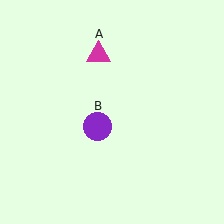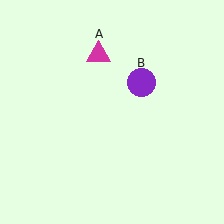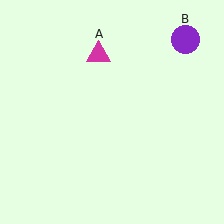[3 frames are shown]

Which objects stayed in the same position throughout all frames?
Magenta triangle (object A) remained stationary.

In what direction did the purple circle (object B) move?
The purple circle (object B) moved up and to the right.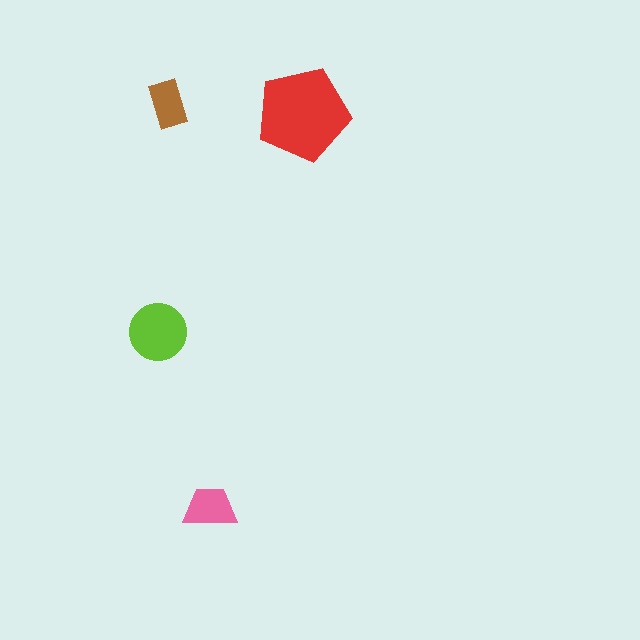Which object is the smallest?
The brown rectangle.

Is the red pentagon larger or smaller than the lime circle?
Larger.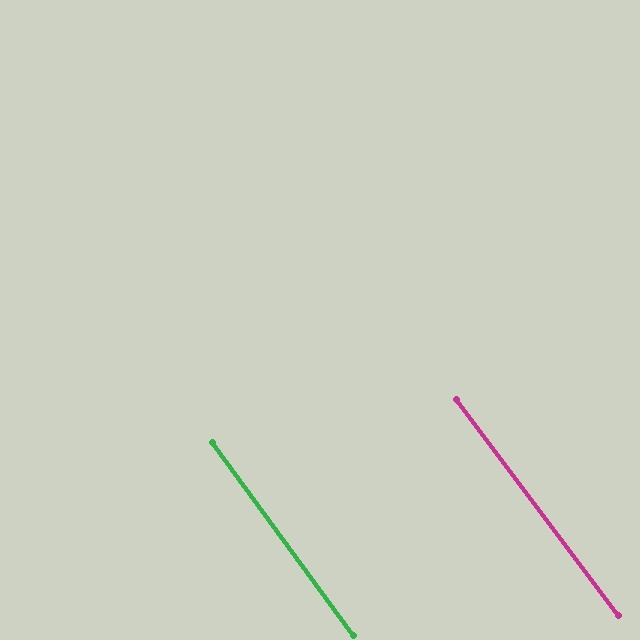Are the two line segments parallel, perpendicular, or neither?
Parallel — their directions differ by only 0.9°.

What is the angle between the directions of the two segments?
Approximately 1 degree.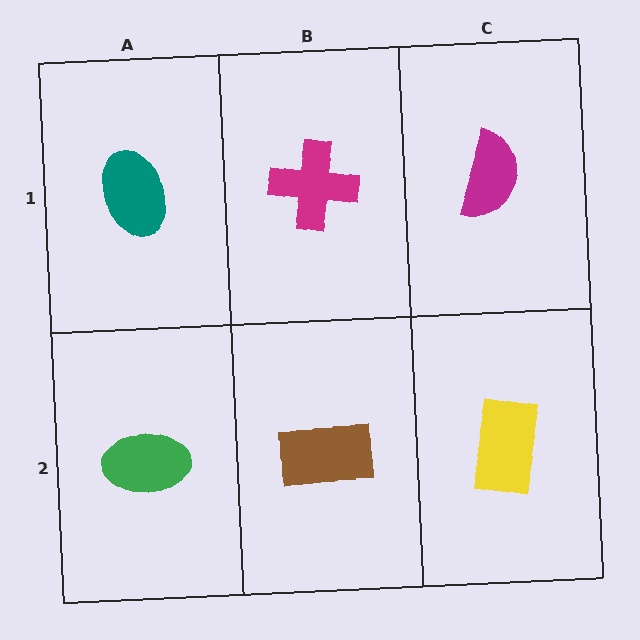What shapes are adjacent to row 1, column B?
A brown rectangle (row 2, column B), a teal ellipse (row 1, column A), a magenta semicircle (row 1, column C).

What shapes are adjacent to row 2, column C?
A magenta semicircle (row 1, column C), a brown rectangle (row 2, column B).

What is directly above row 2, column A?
A teal ellipse.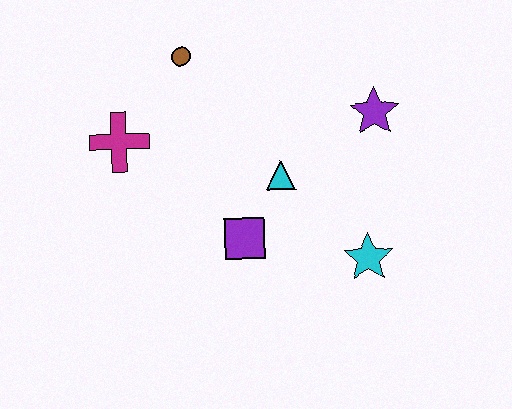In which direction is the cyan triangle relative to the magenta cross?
The cyan triangle is to the right of the magenta cross.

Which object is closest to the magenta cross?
The brown circle is closest to the magenta cross.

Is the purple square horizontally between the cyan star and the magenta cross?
Yes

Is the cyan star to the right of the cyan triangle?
Yes